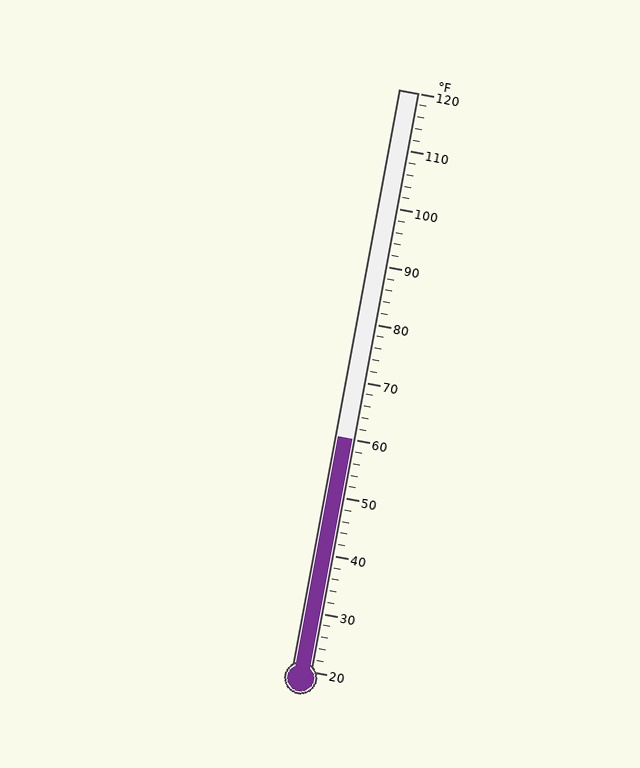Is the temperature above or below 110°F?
The temperature is below 110°F.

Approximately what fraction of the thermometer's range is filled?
The thermometer is filled to approximately 40% of its range.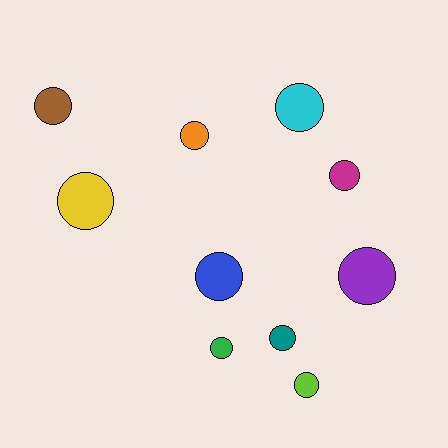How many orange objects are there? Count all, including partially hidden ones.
There is 1 orange object.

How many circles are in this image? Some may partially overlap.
There are 10 circles.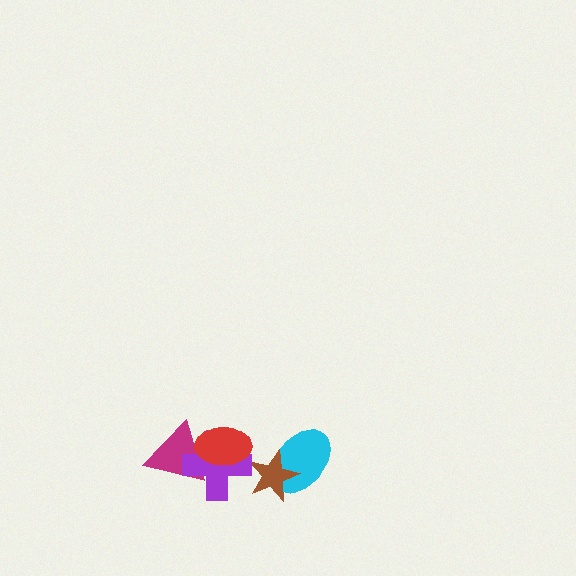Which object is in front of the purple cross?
The red ellipse is in front of the purple cross.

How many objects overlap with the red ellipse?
2 objects overlap with the red ellipse.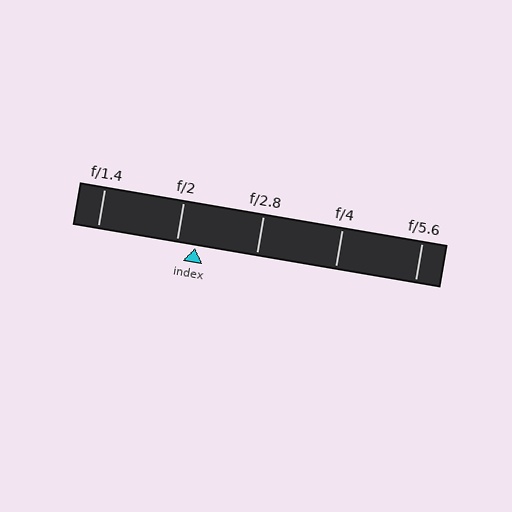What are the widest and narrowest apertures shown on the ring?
The widest aperture shown is f/1.4 and the narrowest is f/5.6.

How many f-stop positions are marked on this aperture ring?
There are 5 f-stop positions marked.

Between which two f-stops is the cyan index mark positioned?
The index mark is between f/2 and f/2.8.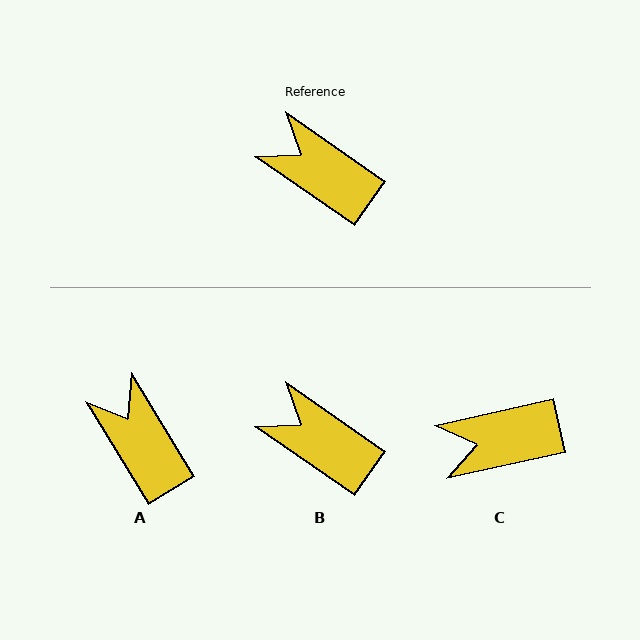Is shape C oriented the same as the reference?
No, it is off by about 48 degrees.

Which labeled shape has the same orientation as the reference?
B.